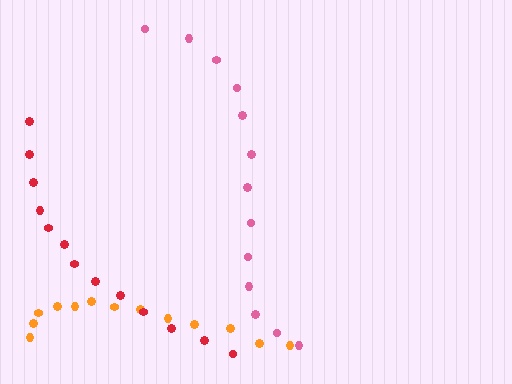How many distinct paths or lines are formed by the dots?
There are 3 distinct paths.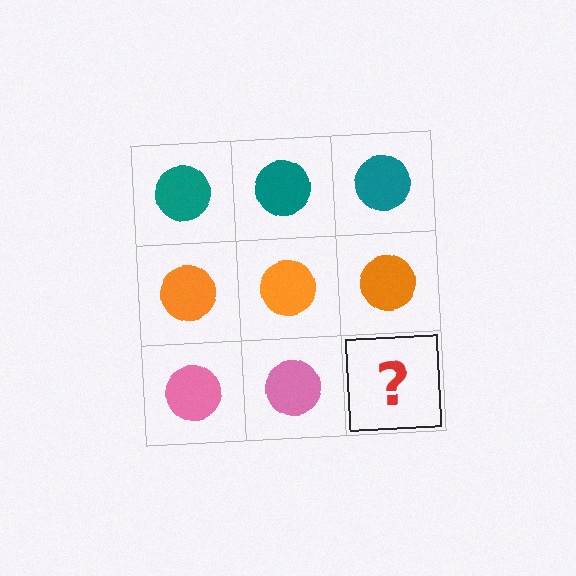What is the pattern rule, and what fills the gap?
The rule is that each row has a consistent color. The gap should be filled with a pink circle.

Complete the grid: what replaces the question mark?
The question mark should be replaced with a pink circle.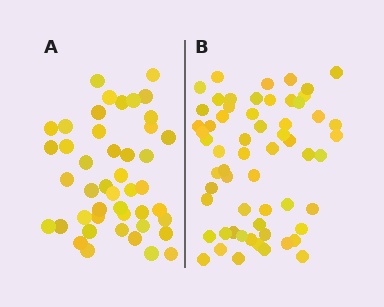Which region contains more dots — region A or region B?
Region B (the right region) has more dots.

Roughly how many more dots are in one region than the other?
Region B has approximately 15 more dots than region A.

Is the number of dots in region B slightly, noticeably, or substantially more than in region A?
Region B has noticeably more, but not dramatically so. The ratio is roughly 1.3 to 1.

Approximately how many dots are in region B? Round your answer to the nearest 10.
About 60 dots.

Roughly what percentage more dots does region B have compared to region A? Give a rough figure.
About 35% more.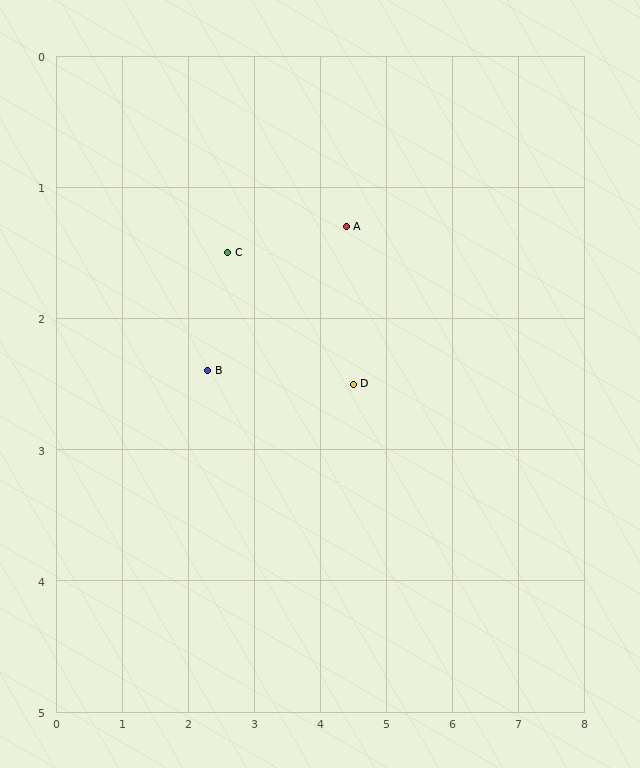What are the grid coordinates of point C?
Point C is at approximately (2.6, 1.5).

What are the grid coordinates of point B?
Point B is at approximately (2.3, 2.4).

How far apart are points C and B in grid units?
Points C and B are about 0.9 grid units apart.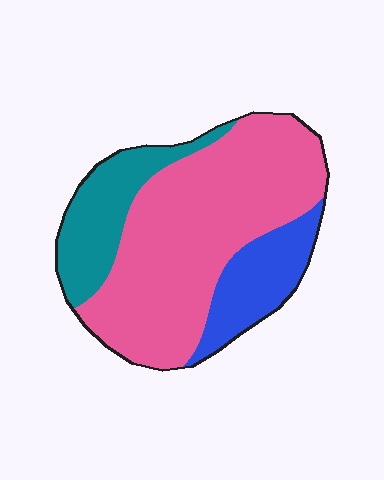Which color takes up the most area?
Pink, at roughly 65%.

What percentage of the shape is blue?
Blue takes up between a sixth and a third of the shape.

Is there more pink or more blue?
Pink.